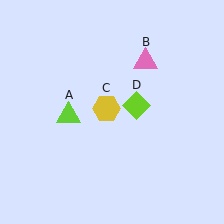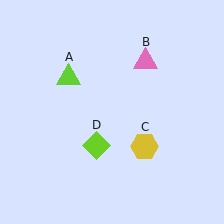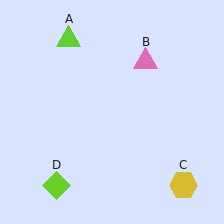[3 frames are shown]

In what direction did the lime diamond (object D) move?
The lime diamond (object D) moved down and to the left.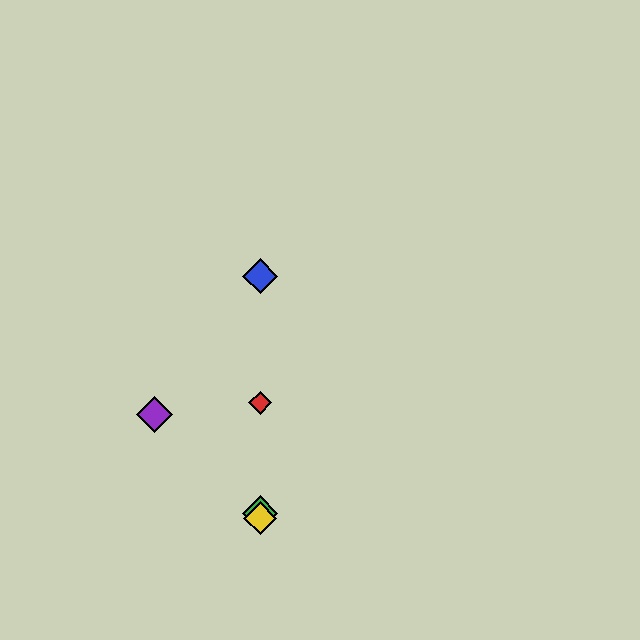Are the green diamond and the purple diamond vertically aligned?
No, the green diamond is at x≈260 and the purple diamond is at x≈154.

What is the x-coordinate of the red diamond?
The red diamond is at x≈260.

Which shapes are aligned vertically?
The red diamond, the blue diamond, the green diamond, the yellow diamond are aligned vertically.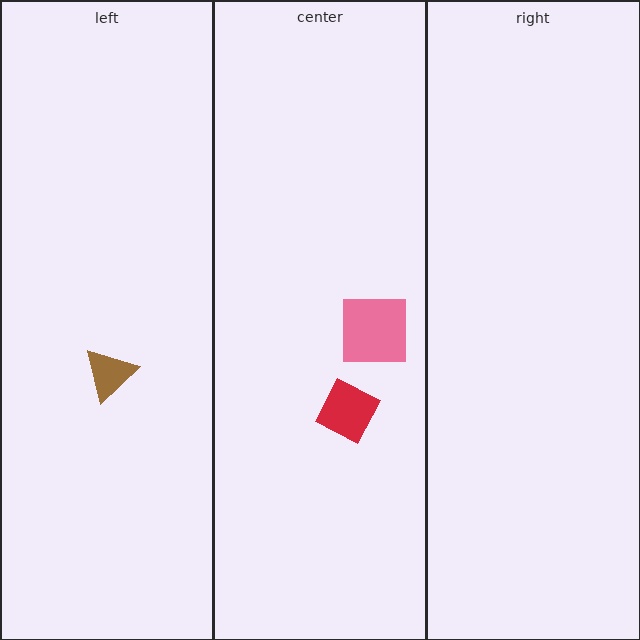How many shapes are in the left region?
1.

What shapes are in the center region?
The pink square, the red diamond.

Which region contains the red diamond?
The center region.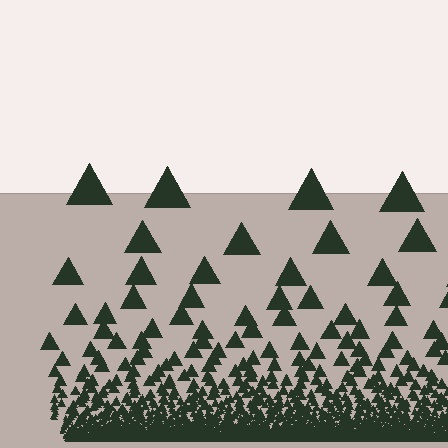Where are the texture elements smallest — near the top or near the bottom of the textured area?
Near the bottom.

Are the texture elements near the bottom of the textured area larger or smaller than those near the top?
Smaller. The gradient is inverted — elements near the bottom are smaller and denser.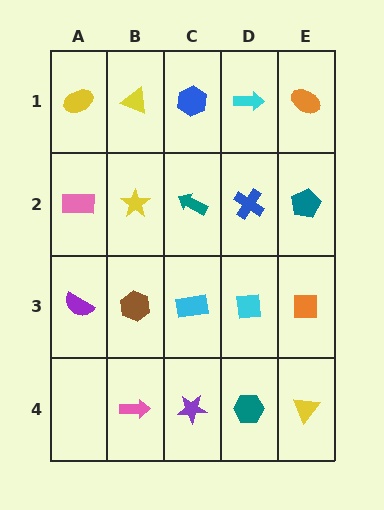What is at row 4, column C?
A purple star.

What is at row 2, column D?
A blue cross.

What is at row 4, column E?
A yellow triangle.